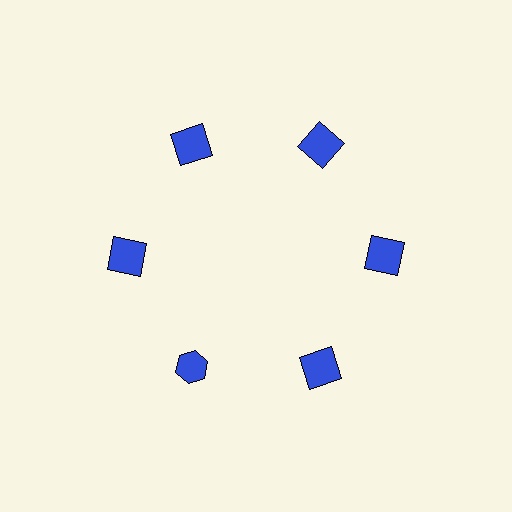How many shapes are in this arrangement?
There are 6 shapes arranged in a ring pattern.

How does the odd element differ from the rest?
It has a different shape: hexagon instead of square.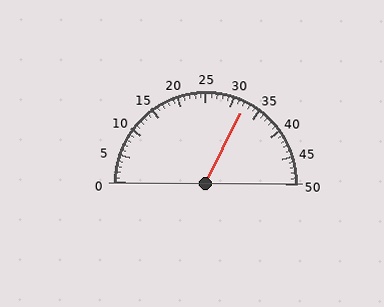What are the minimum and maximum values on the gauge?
The gauge ranges from 0 to 50.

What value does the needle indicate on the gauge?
The needle indicates approximately 32.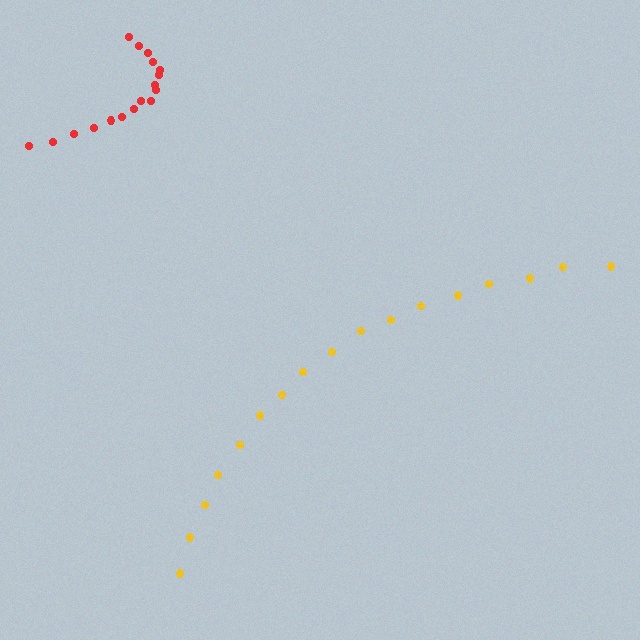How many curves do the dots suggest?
There are 2 distinct paths.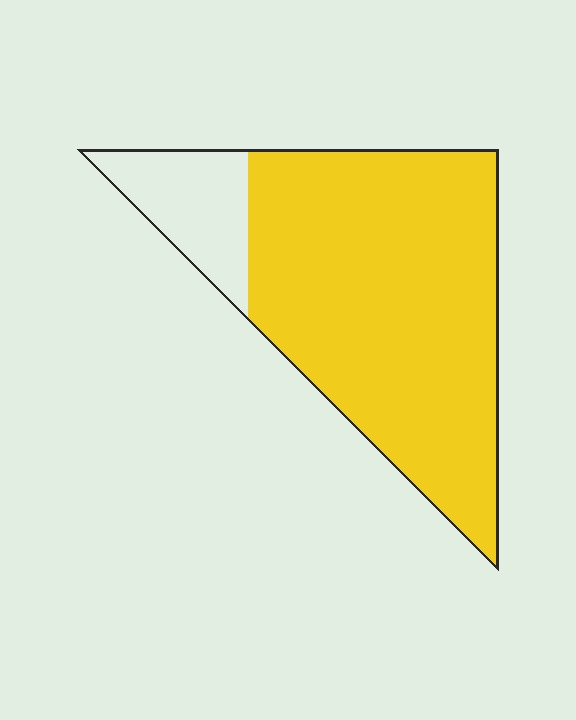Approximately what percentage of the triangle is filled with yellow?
Approximately 85%.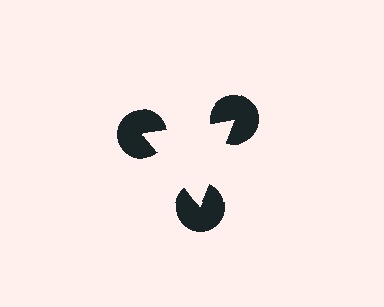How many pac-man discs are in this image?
There are 3 — one at each vertex of the illusory triangle.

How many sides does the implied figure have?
3 sides.